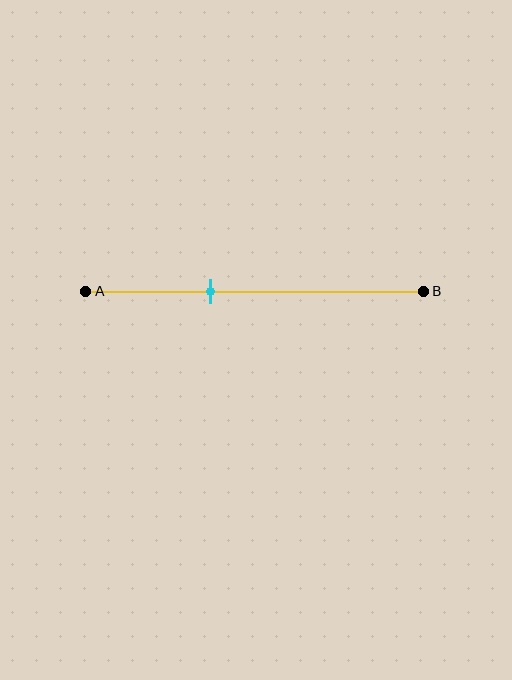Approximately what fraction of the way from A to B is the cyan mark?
The cyan mark is approximately 35% of the way from A to B.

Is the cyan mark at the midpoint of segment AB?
No, the mark is at about 35% from A, not at the 50% midpoint.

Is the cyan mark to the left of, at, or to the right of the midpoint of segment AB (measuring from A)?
The cyan mark is to the left of the midpoint of segment AB.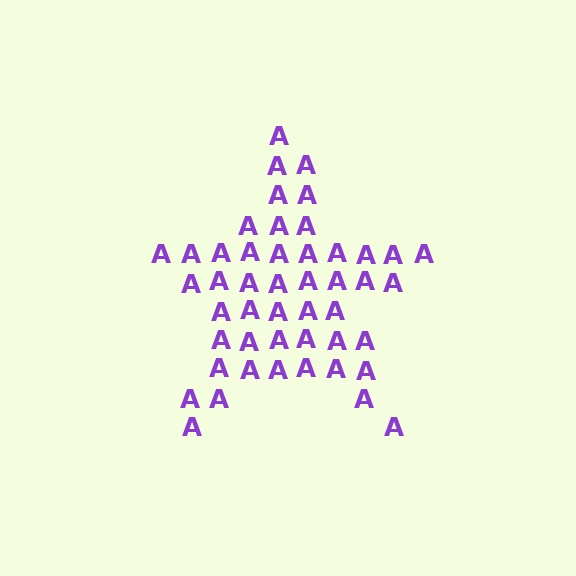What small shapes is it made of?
It is made of small letter A's.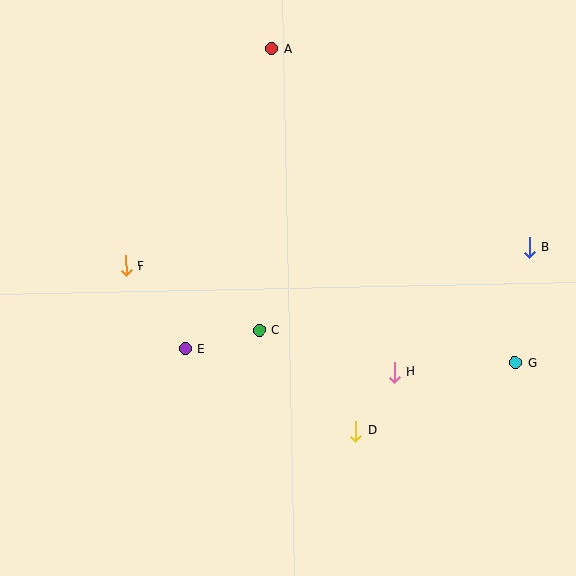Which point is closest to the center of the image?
Point C at (259, 330) is closest to the center.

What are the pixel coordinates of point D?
Point D is at (356, 431).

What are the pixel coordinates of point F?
Point F is at (126, 266).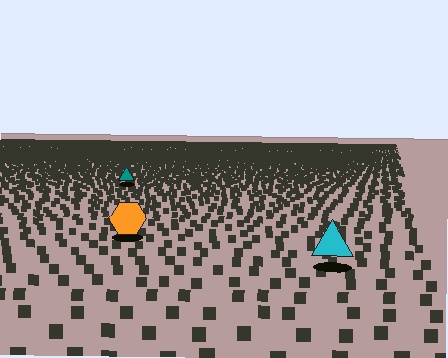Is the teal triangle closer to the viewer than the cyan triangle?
No. The cyan triangle is closer — you can tell from the texture gradient: the ground texture is coarser near it.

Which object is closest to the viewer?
The cyan triangle is closest. The texture marks near it are larger and more spread out.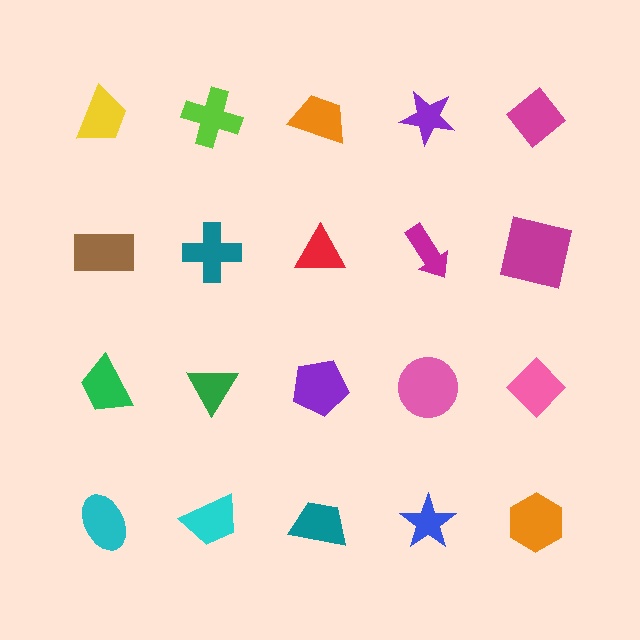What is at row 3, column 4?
A pink circle.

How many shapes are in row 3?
5 shapes.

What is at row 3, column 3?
A purple pentagon.